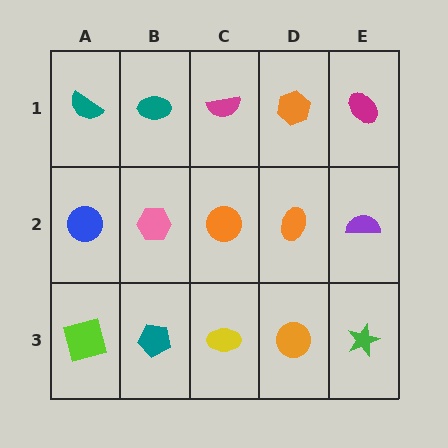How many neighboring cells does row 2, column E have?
3.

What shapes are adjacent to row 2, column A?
A teal semicircle (row 1, column A), a lime square (row 3, column A), a pink hexagon (row 2, column B).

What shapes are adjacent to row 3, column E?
A purple semicircle (row 2, column E), an orange circle (row 3, column D).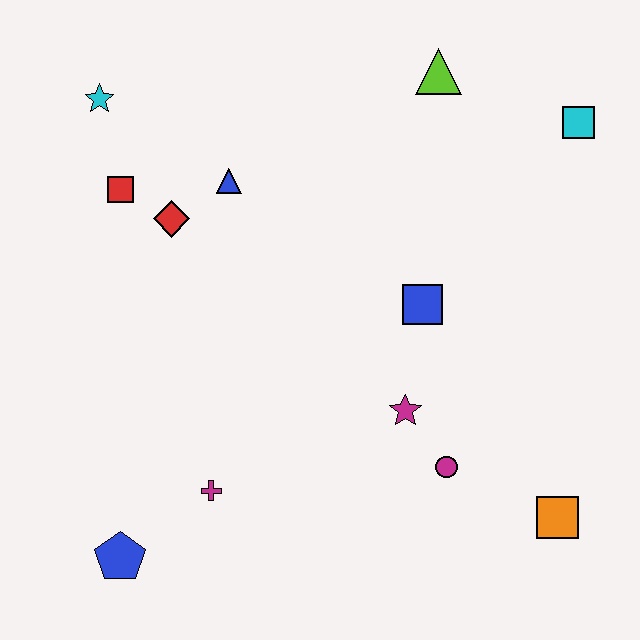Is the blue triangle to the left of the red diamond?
No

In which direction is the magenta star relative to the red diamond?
The magenta star is to the right of the red diamond.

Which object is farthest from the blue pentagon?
The cyan square is farthest from the blue pentagon.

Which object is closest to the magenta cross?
The blue pentagon is closest to the magenta cross.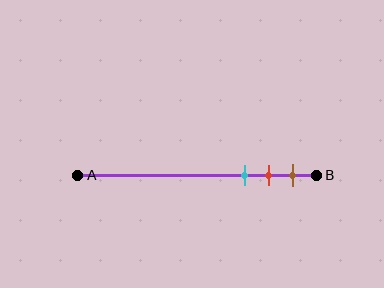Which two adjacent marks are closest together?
The red and brown marks are the closest adjacent pair.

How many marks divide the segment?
There are 3 marks dividing the segment.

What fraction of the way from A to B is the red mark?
The red mark is approximately 80% (0.8) of the way from A to B.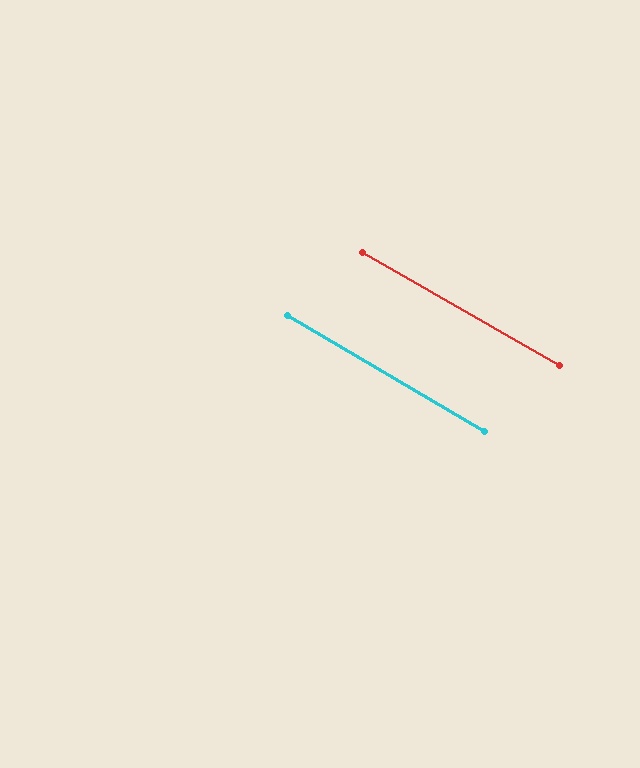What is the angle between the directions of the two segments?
Approximately 1 degree.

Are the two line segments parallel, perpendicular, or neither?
Parallel — their directions differ by only 0.6°.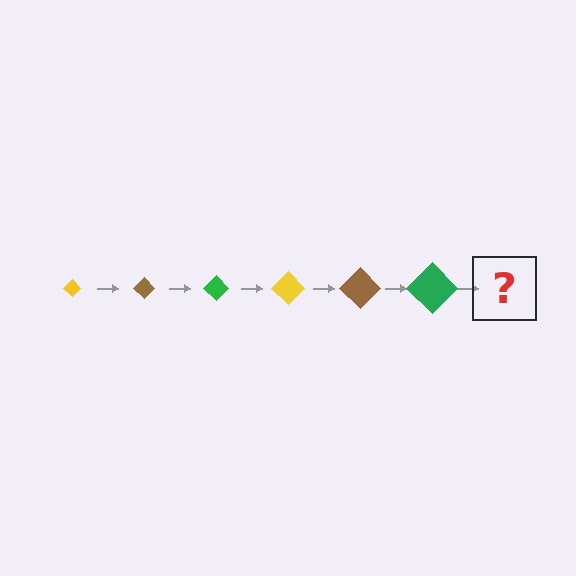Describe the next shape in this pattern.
It should be a yellow diamond, larger than the previous one.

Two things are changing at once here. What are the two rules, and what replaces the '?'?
The two rules are that the diamond grows larger each step and the color cycles through yellow, brown, and green. The '?' should be a yellow diamond, larger than the previous one.